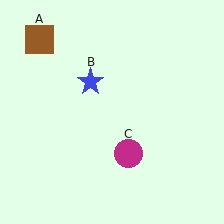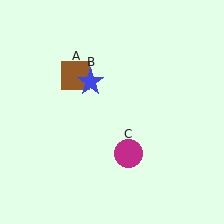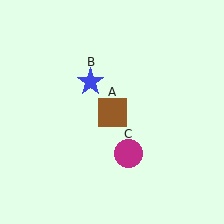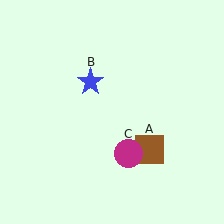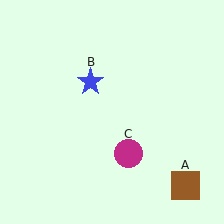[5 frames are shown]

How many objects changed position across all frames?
1 object changed position: brown square (object A).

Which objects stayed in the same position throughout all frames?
Blue star (object B) and magenta circle (object C) remained stationary.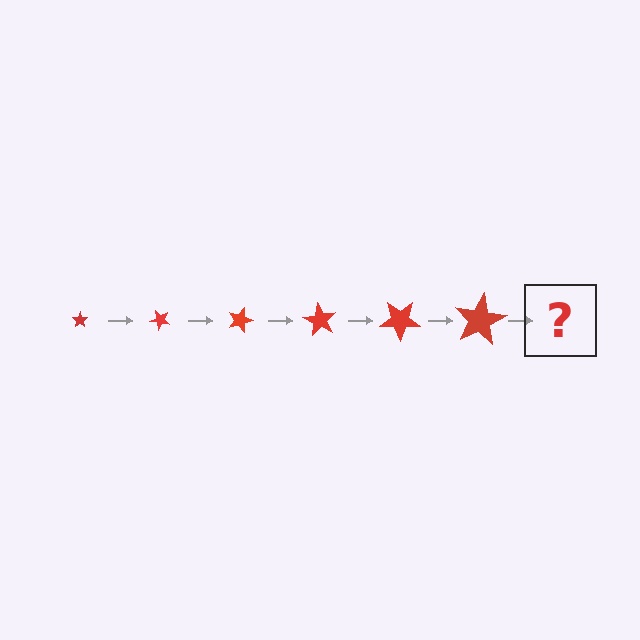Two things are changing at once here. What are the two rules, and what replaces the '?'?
The two rules are that the star grows larger each step and it rotates 45 degrees each step. The '?' should be a star, larger than the previous one and rotated 270 degrees from the start.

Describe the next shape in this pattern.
It should be a star, larger than the previous one and rotated 270 degrees from the start.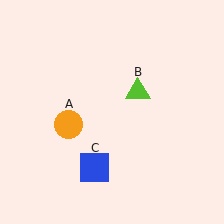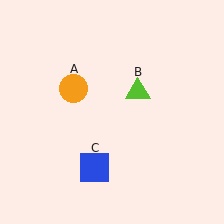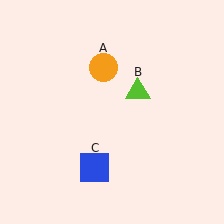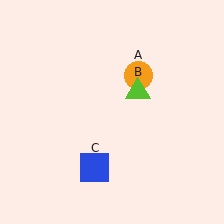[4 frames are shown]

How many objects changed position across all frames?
1 object changed position: orange circle (object A).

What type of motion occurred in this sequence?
The orange circle (object A) rotated clockwise around the center of the scene.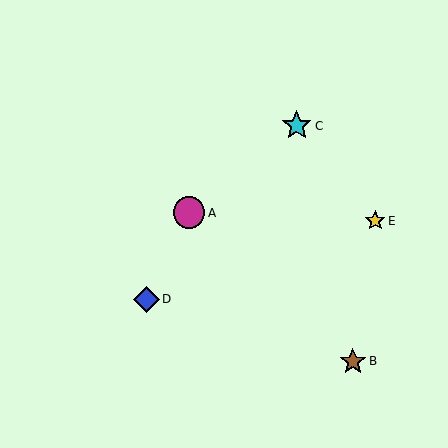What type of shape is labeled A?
Shape A is a magenta circle.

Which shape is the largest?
The magenta circle (labeled A) is the largest.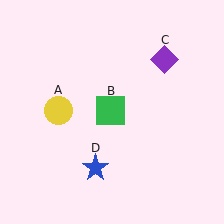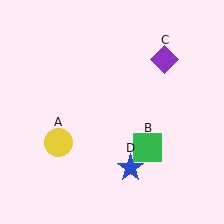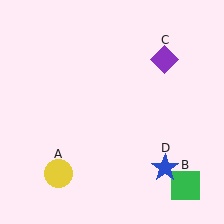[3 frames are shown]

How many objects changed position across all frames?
3 objects changed position: yellow circle (object A), green square (object B), blue star (object D).